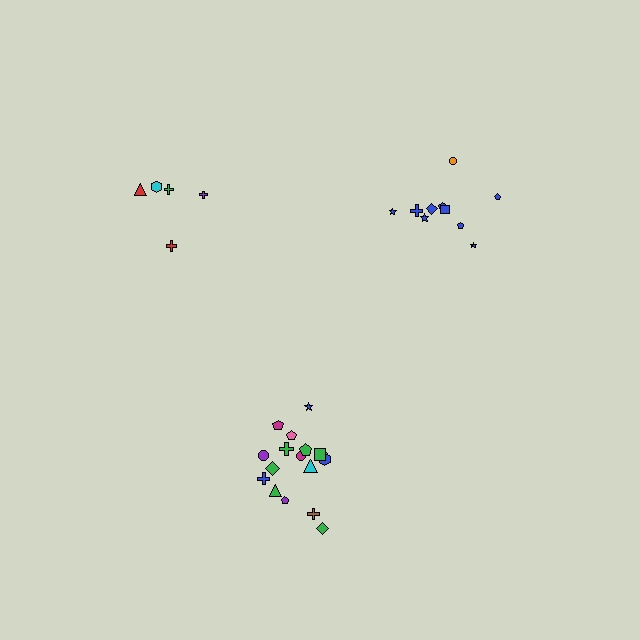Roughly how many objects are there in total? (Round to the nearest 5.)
Roughly 35 objects in total.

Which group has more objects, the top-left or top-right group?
The top-right group.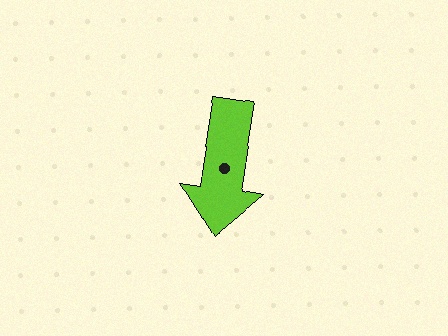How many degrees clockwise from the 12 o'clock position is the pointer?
Approximately 189 degrees.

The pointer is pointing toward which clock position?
Roughly 6 o'clock.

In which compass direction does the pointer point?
South.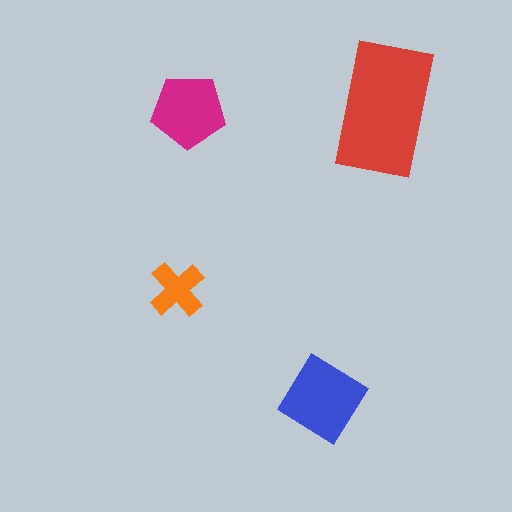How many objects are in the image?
There are 4 objects in the image.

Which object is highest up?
The red rectangle is topmost.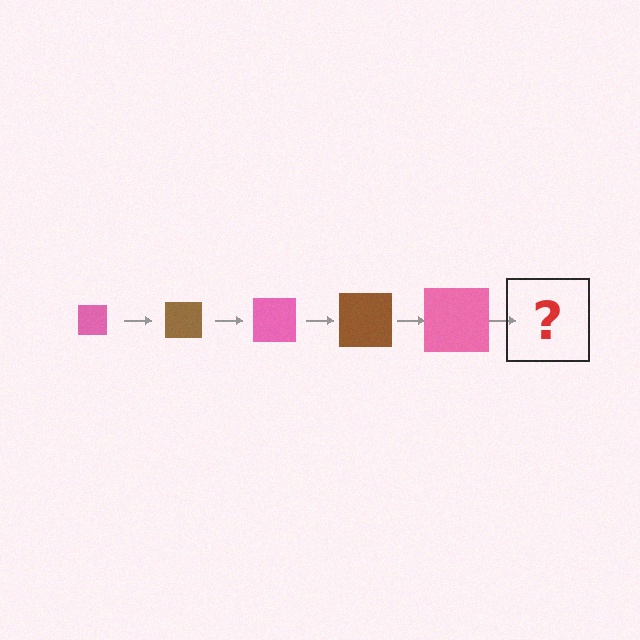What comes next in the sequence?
The next element should be a brown square, larger than the previous one.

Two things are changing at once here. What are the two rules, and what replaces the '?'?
The two rules are that the square grows larger each step and the color cycles through pink and brown. The '?' should be a brown square, larger than the previous one.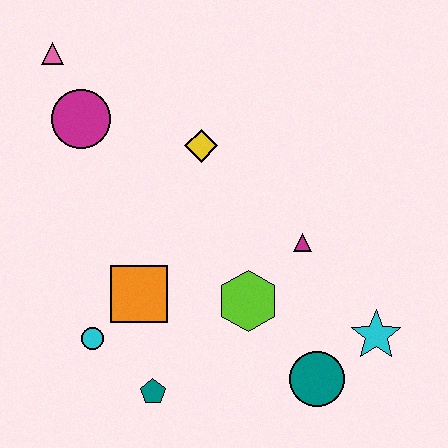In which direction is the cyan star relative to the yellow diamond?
The cyan star is below the yellow diamond.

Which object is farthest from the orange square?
The pink triangle is farthest from the orange square.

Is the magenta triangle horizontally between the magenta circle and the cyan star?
Yes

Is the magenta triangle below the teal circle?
No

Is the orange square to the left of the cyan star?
Yes